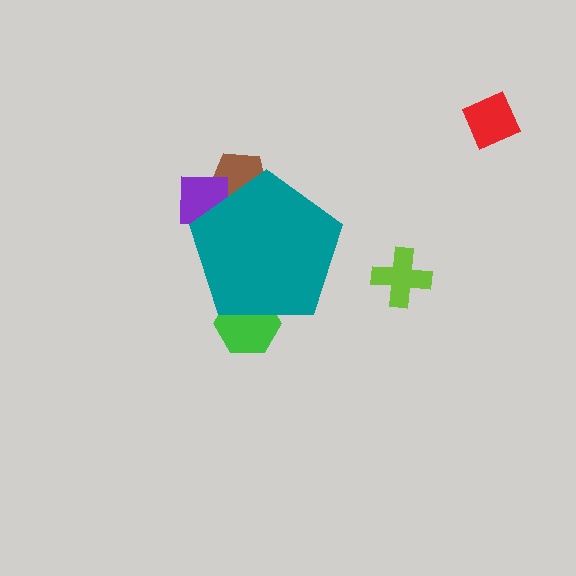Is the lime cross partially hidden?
No, the lime cross is fully visible.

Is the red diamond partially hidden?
No, the red diamond is fully visible.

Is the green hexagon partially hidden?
Yes, the green hexagon is partially hidden behind the teal pentagon.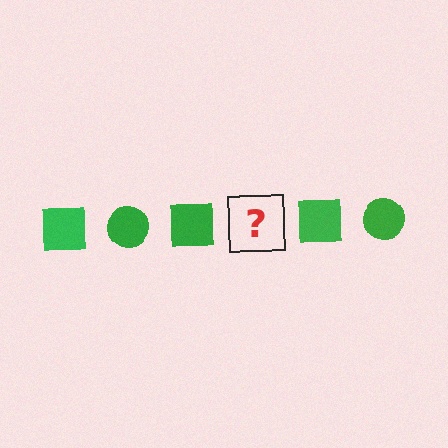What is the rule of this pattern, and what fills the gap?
The rule is that the pattern cycles through square, circle shapes in green. The gap should be filled with a green circle.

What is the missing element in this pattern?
The missing element is a green circle.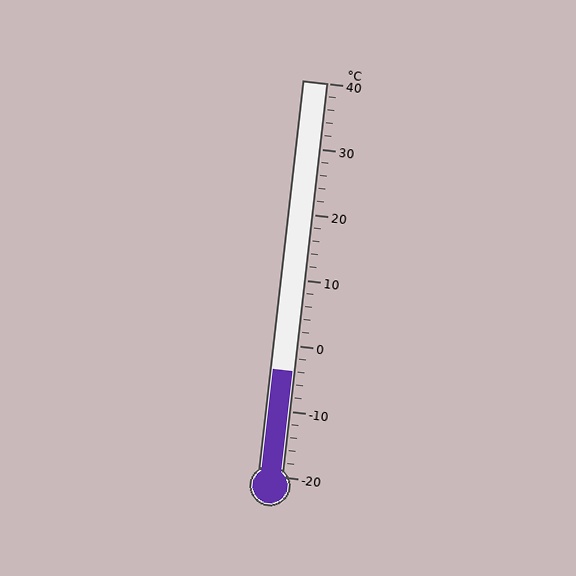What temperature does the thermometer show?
The thermometer shows approximately -4°C.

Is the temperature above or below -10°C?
The temperature is above -10°C.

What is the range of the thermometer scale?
The thermometer scale ranges from -20°C to 40°C.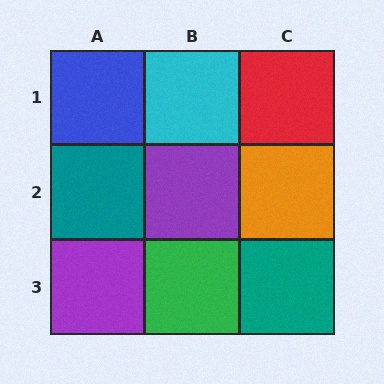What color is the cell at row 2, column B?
Purple.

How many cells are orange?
1 cell is orange.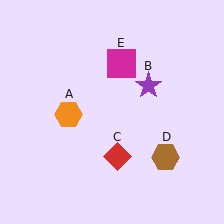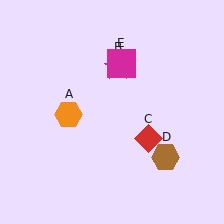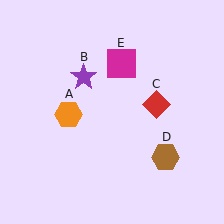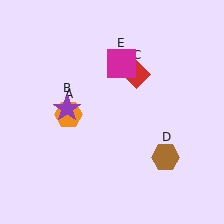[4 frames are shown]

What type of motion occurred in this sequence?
The purple star (object B), red diamond (object C) rotated counterclockwise around the center of the scene.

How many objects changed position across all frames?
2 objects changed position: purple star (object B), red diamond (object C).